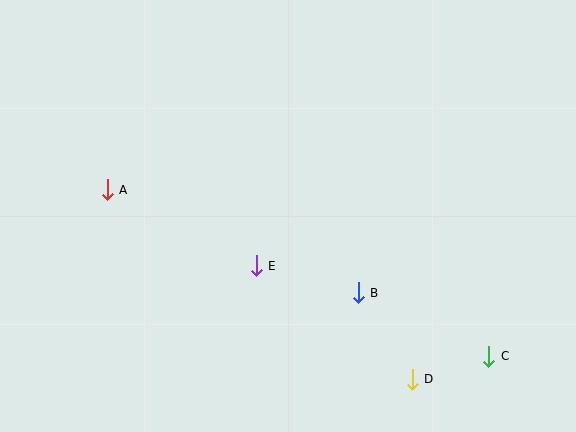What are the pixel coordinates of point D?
Point D is at (412, 379).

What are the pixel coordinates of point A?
Point A is at (107, 190).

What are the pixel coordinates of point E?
Point E is at (256, 266).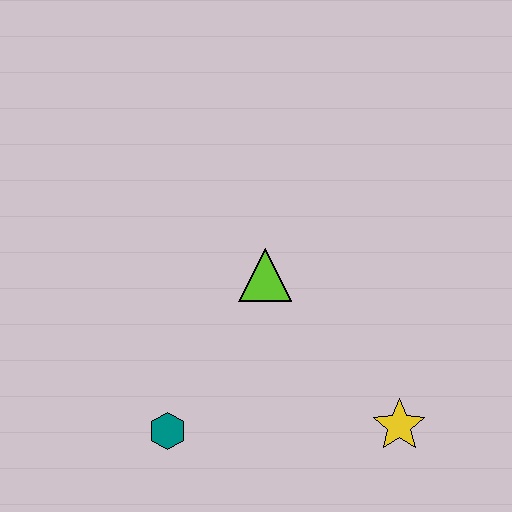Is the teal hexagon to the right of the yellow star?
No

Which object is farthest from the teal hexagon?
The yellow star is farthest from the teal hexagon.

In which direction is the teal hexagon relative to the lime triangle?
The teal hexagon is below the lime triangle.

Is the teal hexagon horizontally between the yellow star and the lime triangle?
No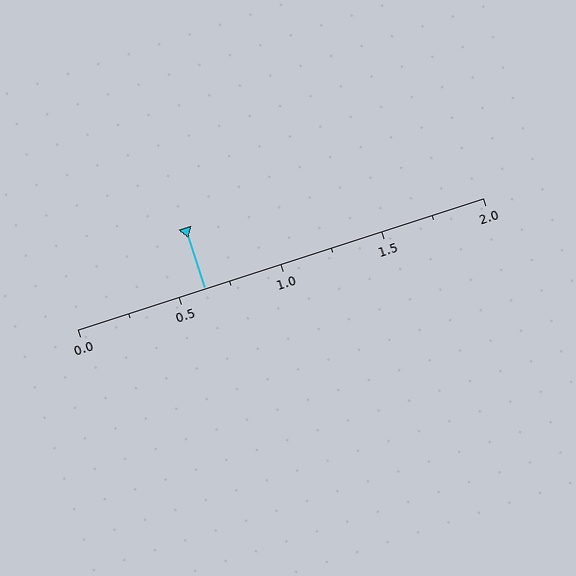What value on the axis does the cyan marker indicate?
The marker indicates approximately 0.62.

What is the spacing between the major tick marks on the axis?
The major ticks are spaced 0.5 apart.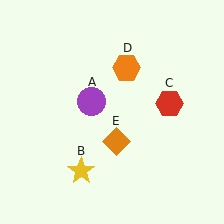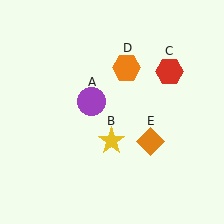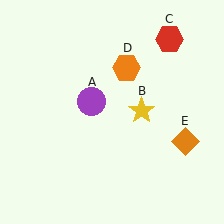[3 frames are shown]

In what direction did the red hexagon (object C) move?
The red hexagon (object C) moved up.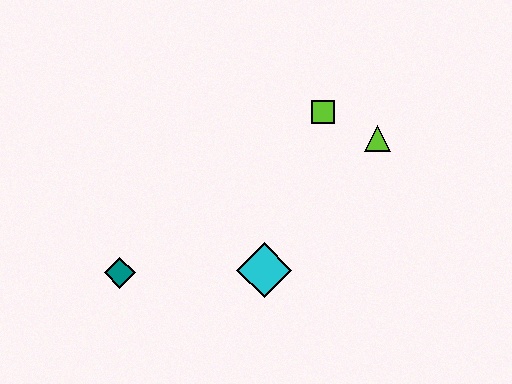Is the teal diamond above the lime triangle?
No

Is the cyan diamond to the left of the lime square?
Yes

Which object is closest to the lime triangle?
The lime square is closest to the lime triangle.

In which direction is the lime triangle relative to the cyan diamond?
The lime triangle is above the cyan diamond.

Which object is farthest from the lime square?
The teal diamond is farthest from the lime square.